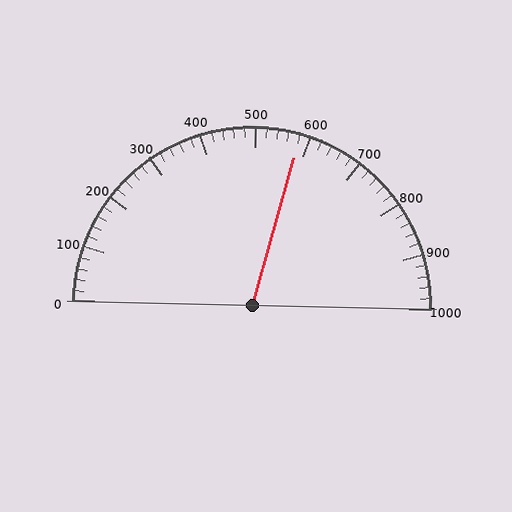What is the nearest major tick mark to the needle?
The nearest major tick mark is 600.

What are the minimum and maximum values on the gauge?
The gauge ranges from 0 to 1000.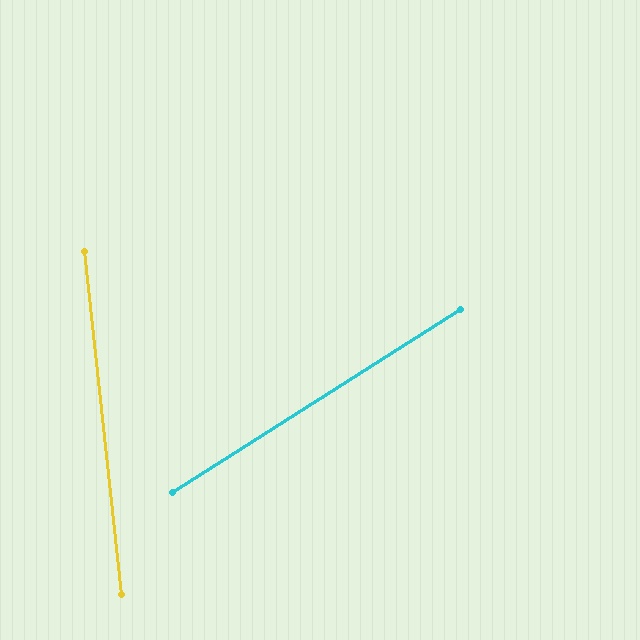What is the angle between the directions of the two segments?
Approximately 64 degrees.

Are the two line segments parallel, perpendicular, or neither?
Neither parallel nor perpendicular — they differ by about 64°.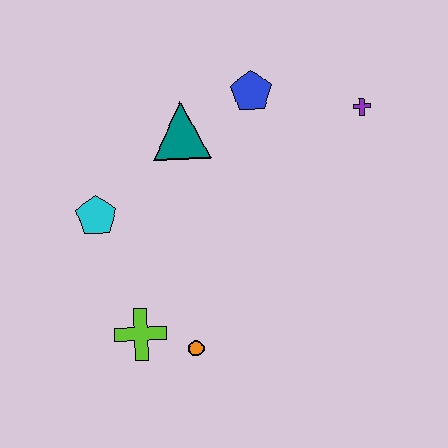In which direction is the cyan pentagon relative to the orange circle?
The cyan pentagon is above the orange circle.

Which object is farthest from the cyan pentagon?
The purple cross is farthest from the cyan pentagon.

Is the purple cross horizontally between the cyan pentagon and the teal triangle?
No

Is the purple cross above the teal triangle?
Yes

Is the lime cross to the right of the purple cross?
No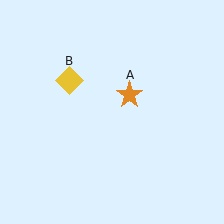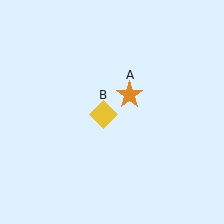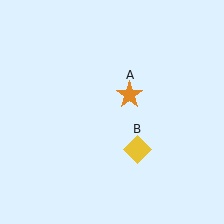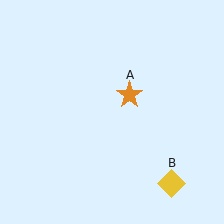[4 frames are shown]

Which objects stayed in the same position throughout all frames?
Orange star (object A) remained stationary.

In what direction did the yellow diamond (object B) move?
The yellow diamond (object B) moved down and to the right.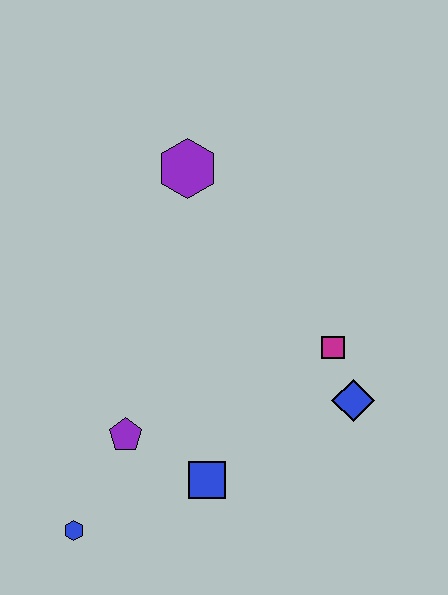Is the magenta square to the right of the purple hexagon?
Yes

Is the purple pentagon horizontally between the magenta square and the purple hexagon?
No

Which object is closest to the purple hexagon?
The magenta square is closest to the purple hexagon.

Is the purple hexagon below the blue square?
No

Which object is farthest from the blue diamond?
The blue hexagon is farthest from the blue diamond.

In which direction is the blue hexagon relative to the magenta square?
The blue hexagon is to the left of the magenta square.